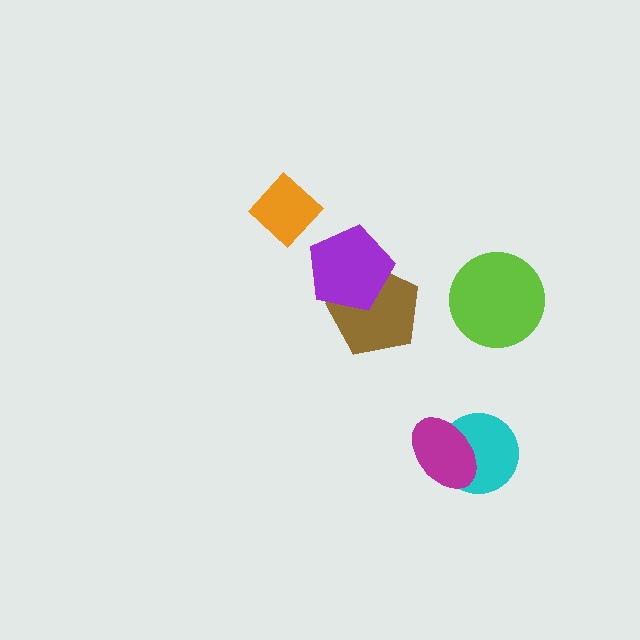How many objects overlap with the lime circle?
0 objects overlap with the lime circle.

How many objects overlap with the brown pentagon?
1 object overlaps with the brown pentagon.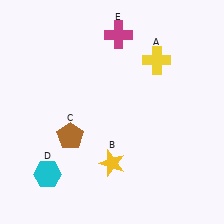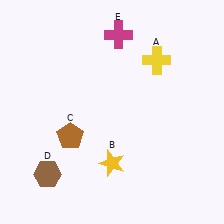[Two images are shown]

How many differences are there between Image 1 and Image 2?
There is 1 difference between the two images.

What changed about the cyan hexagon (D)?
In Image 1, D is cyan. In Image 2, it changed to brown.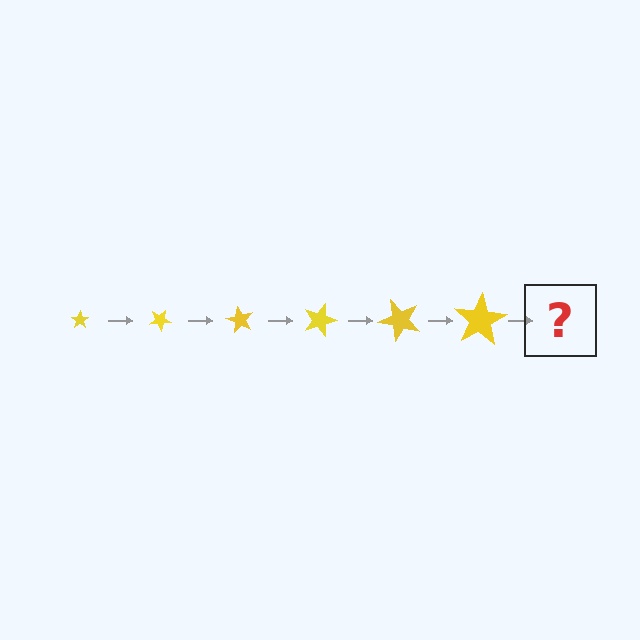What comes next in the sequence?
The next element should be a star, larger than the previous one and rotated 180 degrees from the start.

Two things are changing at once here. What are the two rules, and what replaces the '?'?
The two rules are that the star grows larger each step and it rotates 30 degrees each step. The '?' should be a star, larger than the previous one and rotated 180 degrees from the start.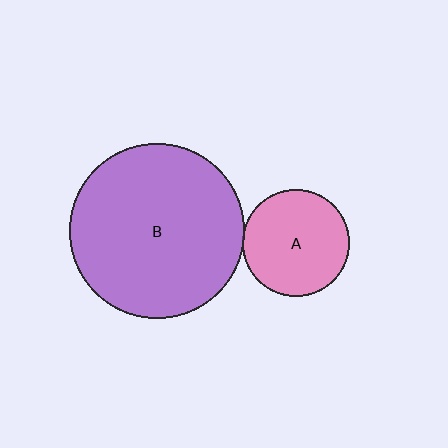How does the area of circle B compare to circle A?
Approximately 2.7 times.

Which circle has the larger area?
Circle B (purple).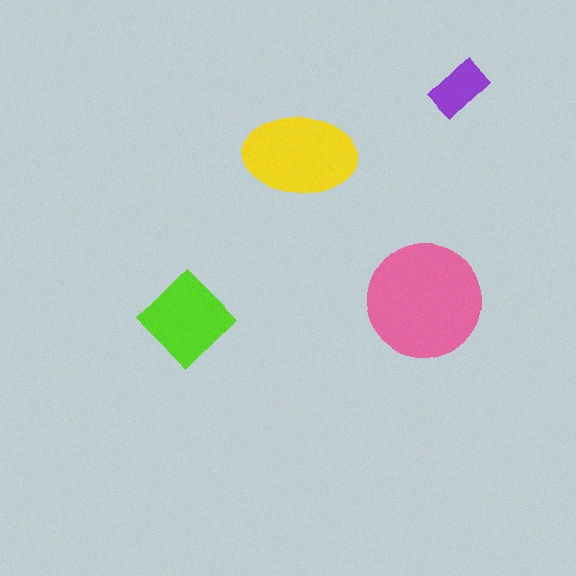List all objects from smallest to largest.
The purple rectangle, the lime diamond, the yellow ellipse, the pink circle.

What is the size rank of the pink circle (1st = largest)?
1st.